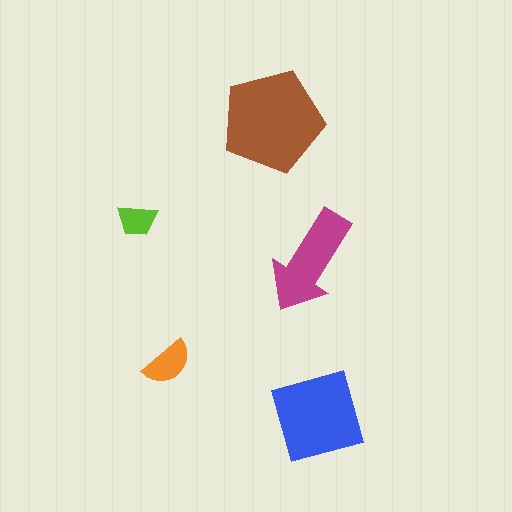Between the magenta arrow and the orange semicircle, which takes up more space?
The magenta arrow.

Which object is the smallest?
The lime trapezoid.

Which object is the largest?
The brown pentagon.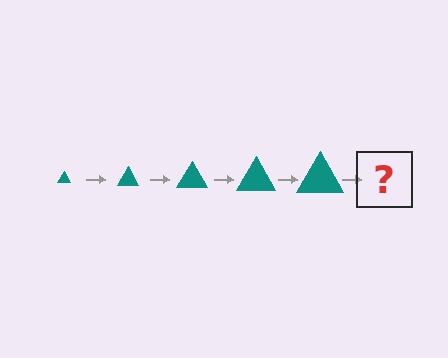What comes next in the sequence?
The next element should be a teal triangle, larger than the previous one.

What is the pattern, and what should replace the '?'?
The pattern is that the triangle gets progressively larger each step. The '?' should be a teal triangle, larger than the previous one.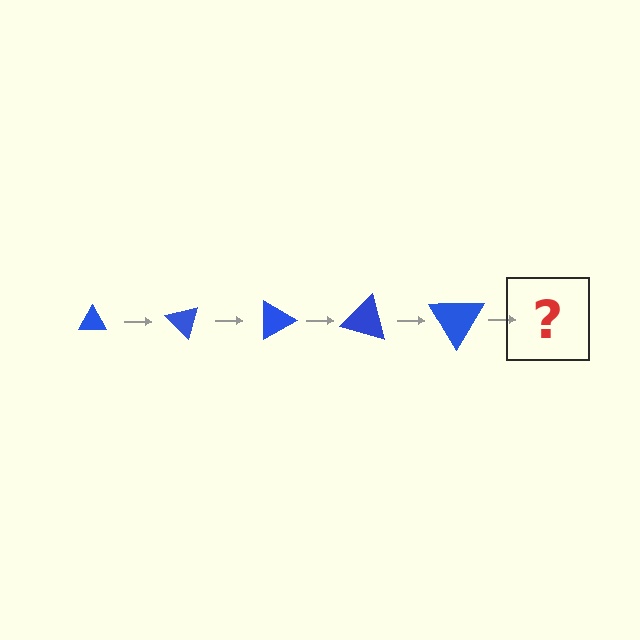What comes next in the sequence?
The next element should be a triangle, larger than the previous one and rotated 225 degrees from the start.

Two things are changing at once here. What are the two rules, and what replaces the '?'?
The two rules are that the triangle grows larger each step and it rotates 45 degrees each step. The '?' should be a triangle, larger than the previous one and rotated 225 degrees from the start.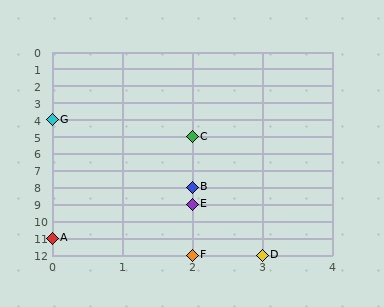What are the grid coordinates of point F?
Point F is at grid coordinates (2, 12).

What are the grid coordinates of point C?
Point C is at grid coordinates (2, 5).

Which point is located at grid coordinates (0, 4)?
Point G is at (0, 4).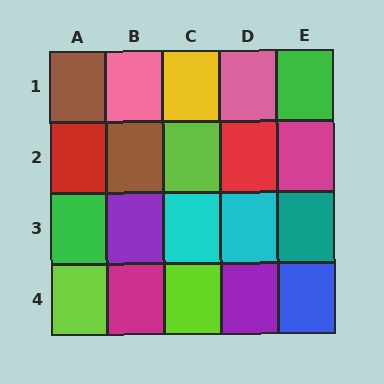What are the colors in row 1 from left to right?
Brown, pink, yellow, pink, green.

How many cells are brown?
2 cells are brown.